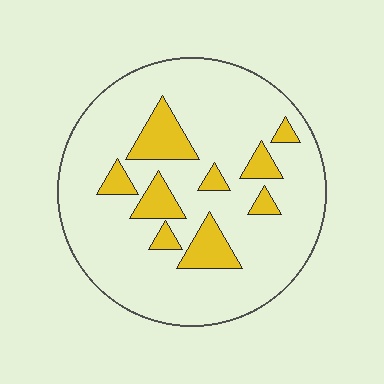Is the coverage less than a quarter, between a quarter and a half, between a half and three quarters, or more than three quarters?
Less than a quarter.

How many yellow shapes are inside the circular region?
9.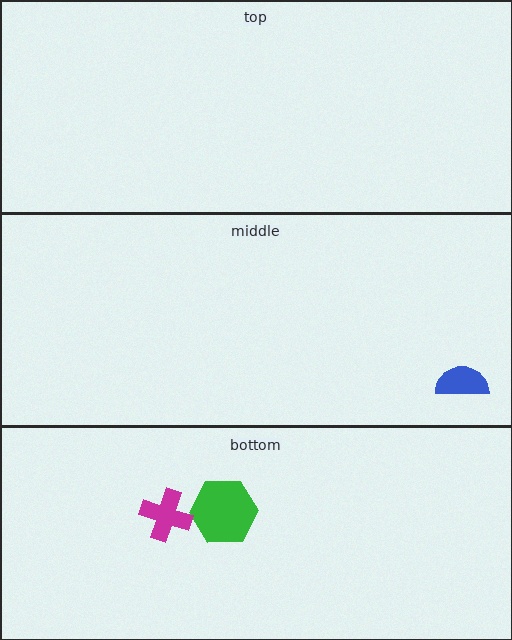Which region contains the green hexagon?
The bottom region.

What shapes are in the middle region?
The blue semicircle.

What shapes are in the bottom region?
The green hexagon, the magenta cross.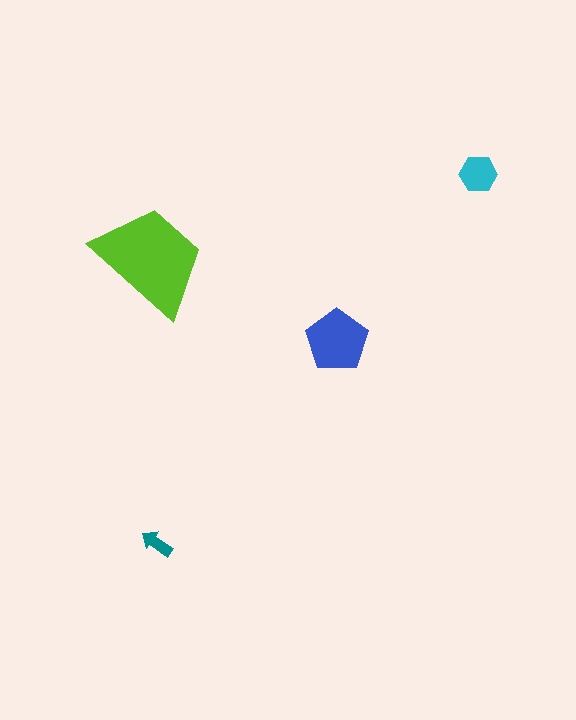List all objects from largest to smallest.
The lime trapezoid, the blue pentagon, the cyan hexagon, the teal arrow.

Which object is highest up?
The cyan hexagon is topmost.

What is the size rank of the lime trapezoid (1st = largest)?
1st.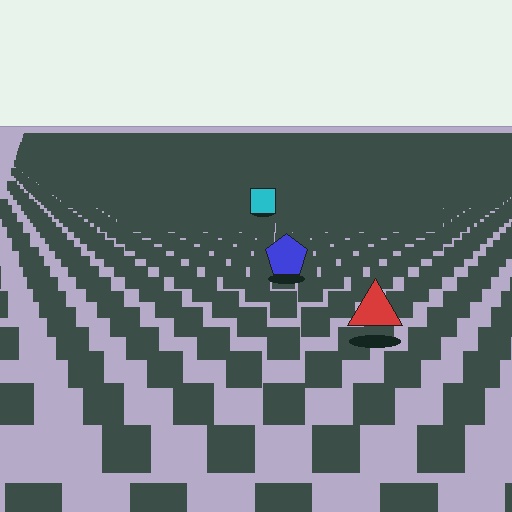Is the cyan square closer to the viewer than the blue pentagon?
No. The blue pentagon is closer — you can tell from the texture gradient: the ground texture is coarser near it.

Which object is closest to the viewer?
The red triangle is closest. The texture marks near it are larger and more spread out.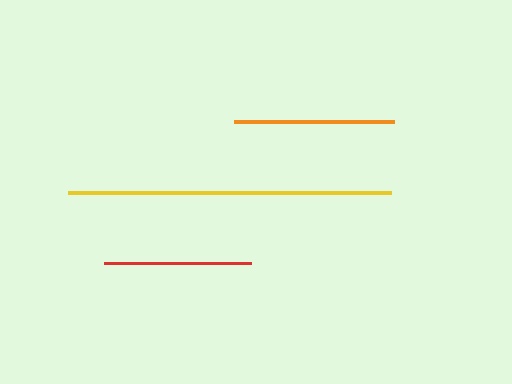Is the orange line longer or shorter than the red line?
The orange line is longer than the red line.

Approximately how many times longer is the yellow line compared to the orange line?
The yellow line is approximately 2.0 times the length of the orange line.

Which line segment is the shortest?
The red line is the shortest at approximately 146 pixels.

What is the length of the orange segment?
The orange segment is approximately 160 pixels long.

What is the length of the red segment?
The red segment is approximately 146 pixels long.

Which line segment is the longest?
The yellow line is the longest at approximately 322 pixels.